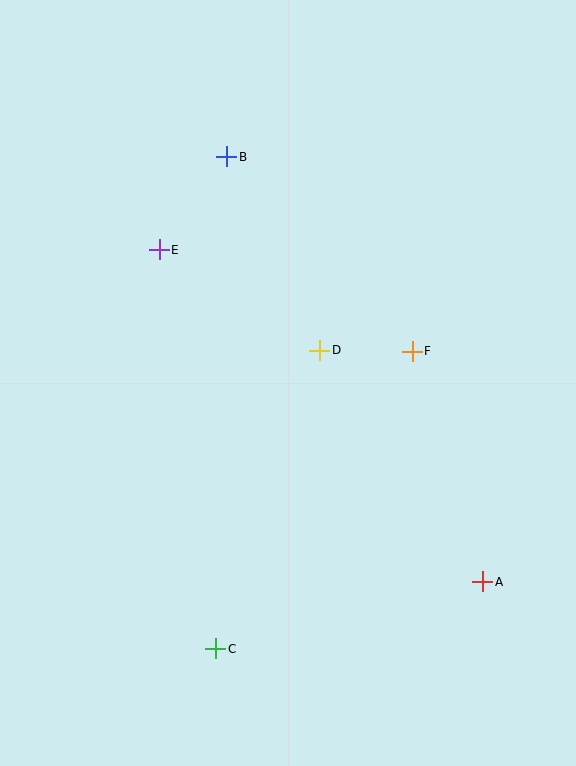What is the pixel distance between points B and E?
The distance between B and E is 115 pixels.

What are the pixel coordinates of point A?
Point A is at (483, 582).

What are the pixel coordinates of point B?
Point B is at (227, 157).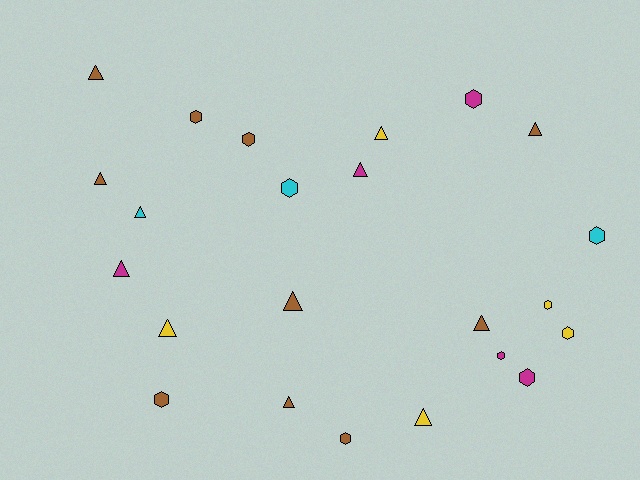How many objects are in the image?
There are 23 objects.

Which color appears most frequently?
Brown, with 10 objects.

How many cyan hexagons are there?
There are 2 cyan hexagons.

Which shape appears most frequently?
Triangle, with 12 objects.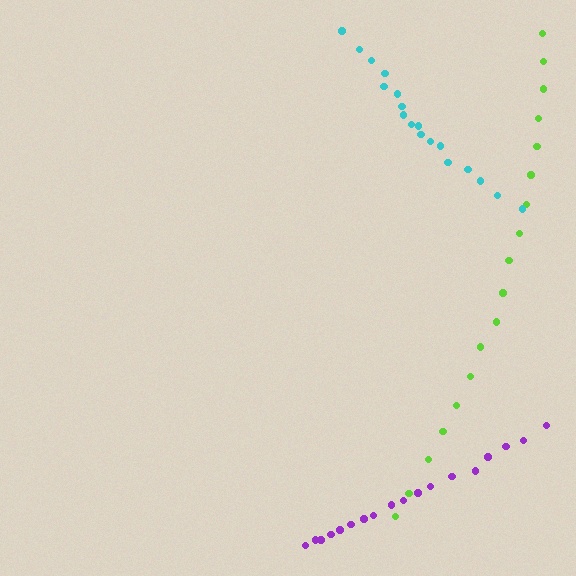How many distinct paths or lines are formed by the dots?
There are 3 distinct paths.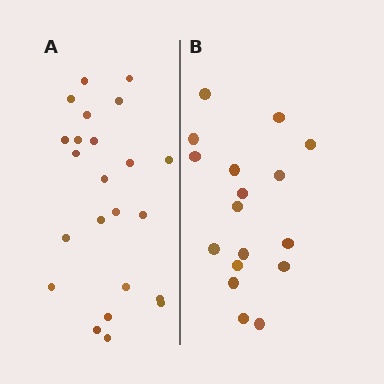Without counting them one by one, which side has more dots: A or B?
Region A (the left region) has more dots.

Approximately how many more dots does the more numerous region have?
Region A has about 6 more dots than region B.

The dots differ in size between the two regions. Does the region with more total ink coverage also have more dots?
No. Region B has more total ink coverage because its dots are larger, but region A actually contains more individual dots. Total area can be misleading — the number of items is what matters here.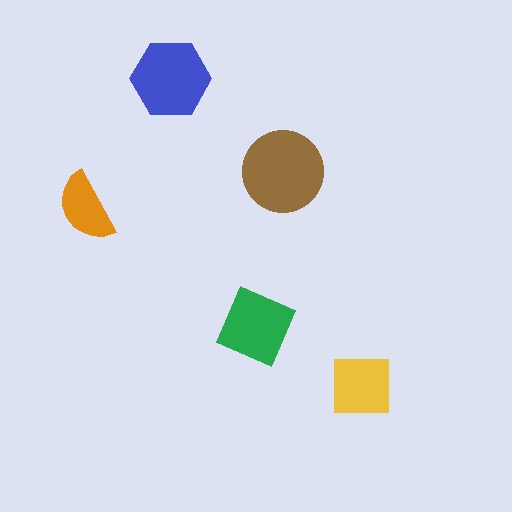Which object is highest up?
The blue hexagon is topmost.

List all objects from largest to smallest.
The brown circle, the blue hexagon, the green diamond, the yellow square, the orange semicircle.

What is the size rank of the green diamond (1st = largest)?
3rd.